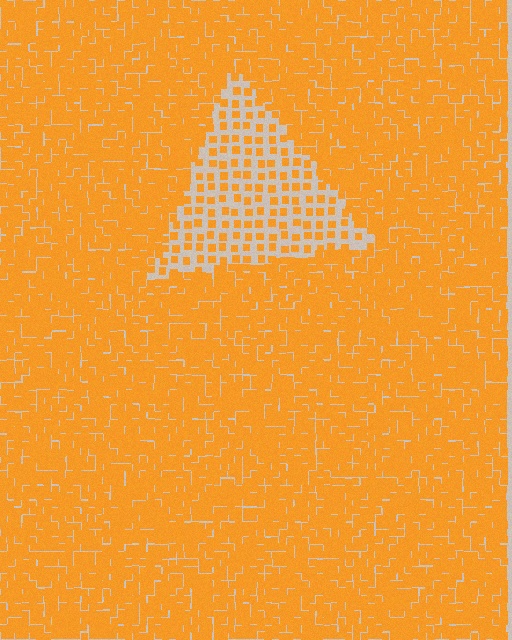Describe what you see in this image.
The image contains small orange elements arranged at two different densities. A triangle-shaped region is visible where the elements are less densely packed than the surrounding area.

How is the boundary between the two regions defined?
The boundary is defined by a change in element density (approximately 2.7x ratio). All elements are the same color, size, and shape.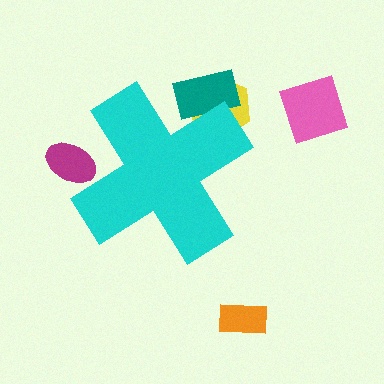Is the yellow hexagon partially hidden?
Yes, the yellow hexagon is partially hidden behind the cyan cross.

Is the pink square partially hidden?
No, the pink square is fully visible.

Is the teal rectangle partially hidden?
Yes, the teal rectangle is partially hidden behind the cyan cross.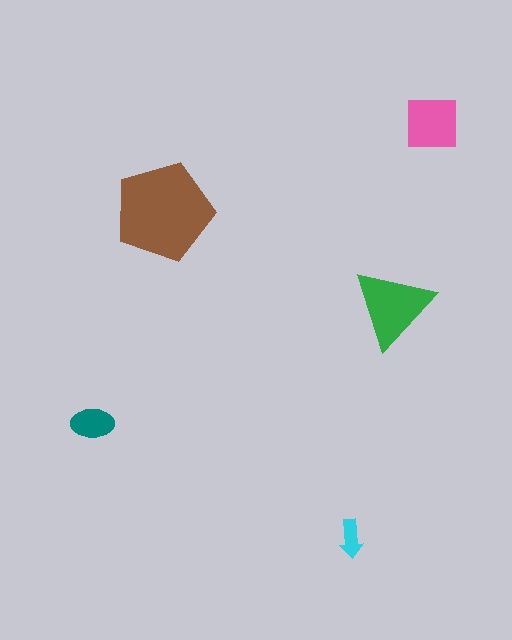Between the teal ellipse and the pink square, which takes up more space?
The pink square.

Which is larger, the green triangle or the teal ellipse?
The green triangle.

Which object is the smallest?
The cyan arrow.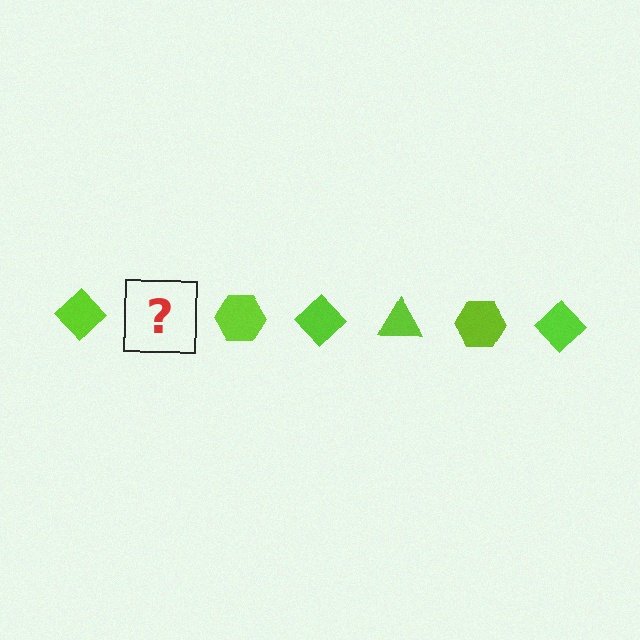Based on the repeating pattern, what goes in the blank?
The blank should be a lime triangle.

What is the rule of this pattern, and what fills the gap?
The rule is that the pattern cycles through diamond, triangle, hexagon shapes in lime. The gap should be filled with a lime triangle.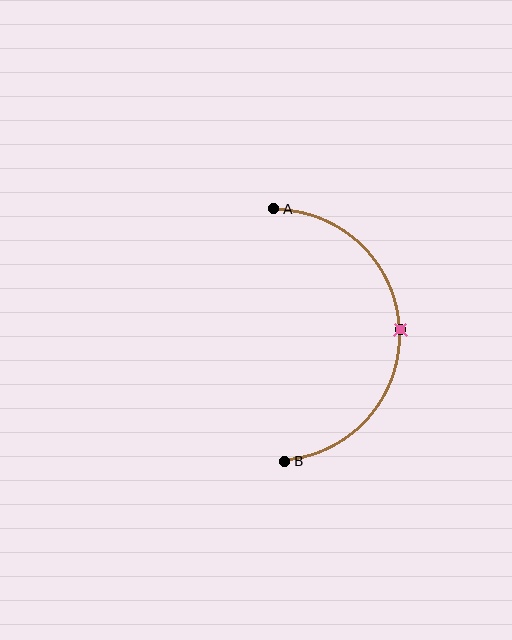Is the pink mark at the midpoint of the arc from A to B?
Yes. The pink mark lies on the arc at equal arc-length from both A and B — it is the arc midpoint.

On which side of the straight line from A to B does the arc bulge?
The arc bulges to the right of the straight line connecting A and B.